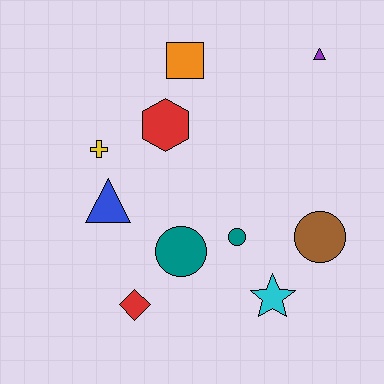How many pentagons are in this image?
There are no pentagons.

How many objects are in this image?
There are 10 objects.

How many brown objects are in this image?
There is 1 brown object.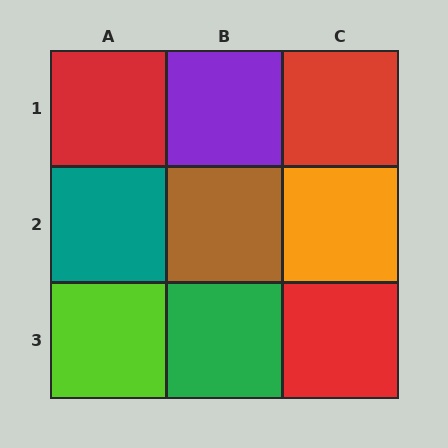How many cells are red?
3 cells are red.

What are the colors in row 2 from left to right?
Teal, brown, orange.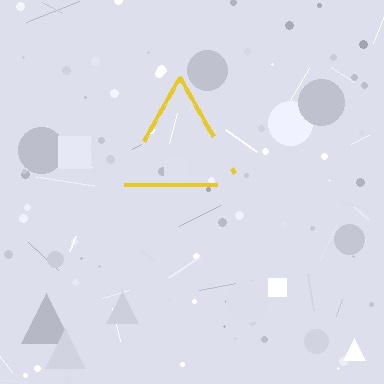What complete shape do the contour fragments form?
The contour fragments form a triangle.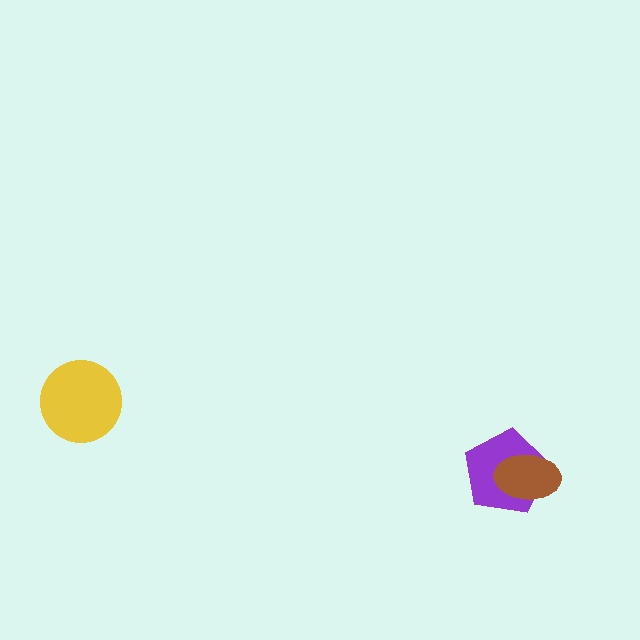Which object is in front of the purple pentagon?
The brown ellipse is in front of the purple pentagon.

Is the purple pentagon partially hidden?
Yes, it is partially covered by another shape.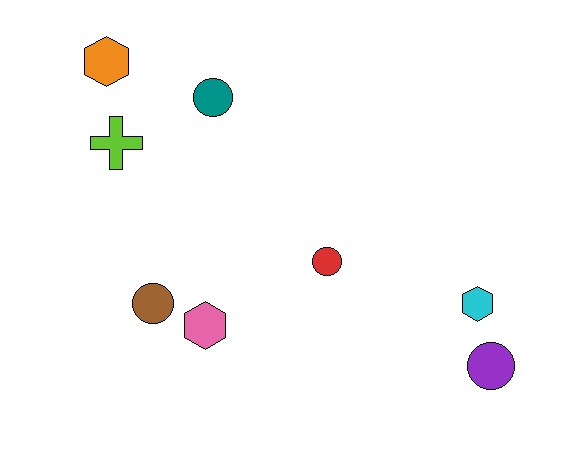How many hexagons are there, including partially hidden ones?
There are 3 hexagons.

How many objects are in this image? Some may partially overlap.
There are 8 objects.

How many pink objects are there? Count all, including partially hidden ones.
There is 1 pink object.